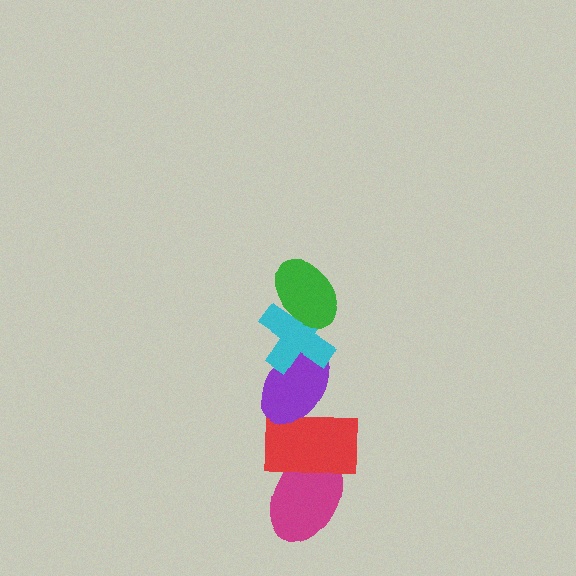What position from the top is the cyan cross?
The cyan cross is 2nd from the top.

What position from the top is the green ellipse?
The green ellipse is 1st from the top.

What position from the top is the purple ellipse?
The purple ellipse is 3rd from the top.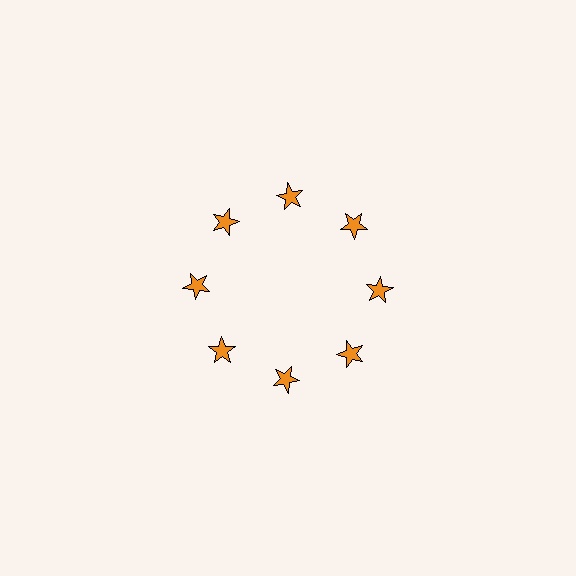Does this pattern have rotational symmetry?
Yes, this pattern has 8-fold rotational symmetry. It looks the same after rotating 45 degrees around the center.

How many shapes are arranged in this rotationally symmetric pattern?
There are 8 shapes, arranged in 8 groups of 1.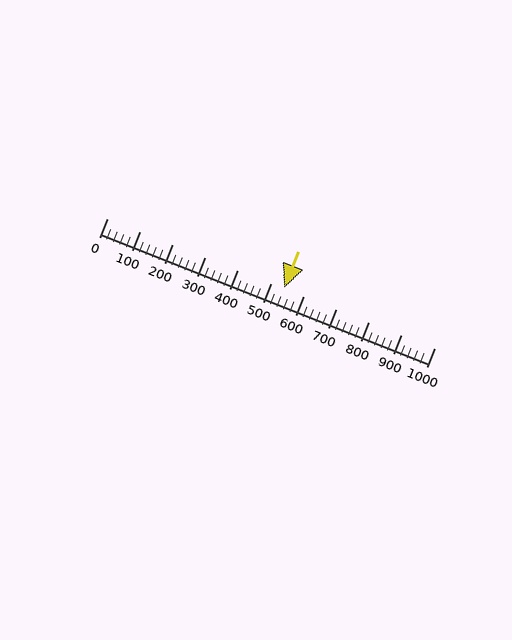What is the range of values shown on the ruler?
The ruler shows values from 0 to 1000.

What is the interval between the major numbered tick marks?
The major tick marks are spaced 100 units apart.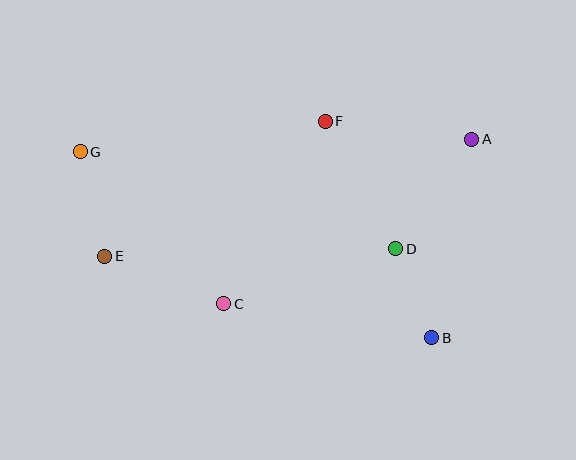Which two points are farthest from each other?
Points B and G are farthest from each other.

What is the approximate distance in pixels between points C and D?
The distance between C and D is approximately 180 pixels.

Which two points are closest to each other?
Points B and D are closest to each other.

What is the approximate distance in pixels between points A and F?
The distance between A and F is approximately 148 pixels.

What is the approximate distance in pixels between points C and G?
The distance between C and G is approximately 209 pixels.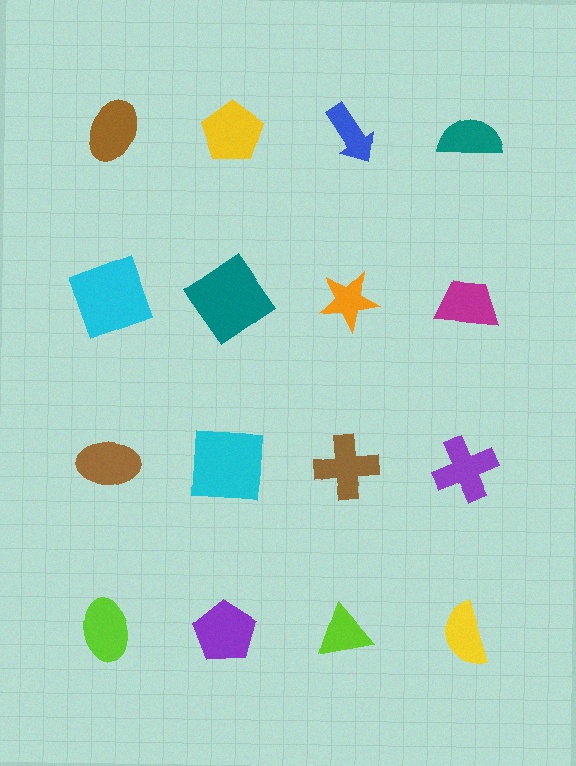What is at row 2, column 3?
An orange star.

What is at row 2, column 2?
A teal diamond.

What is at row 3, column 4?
A purple cross.